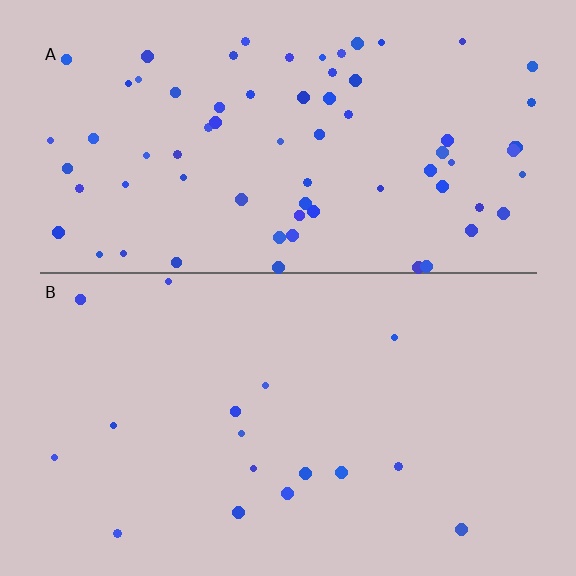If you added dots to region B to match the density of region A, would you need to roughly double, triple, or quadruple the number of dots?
Approximately quadruple.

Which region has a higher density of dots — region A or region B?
A (the top).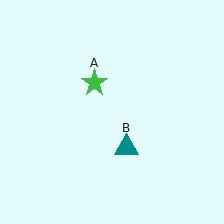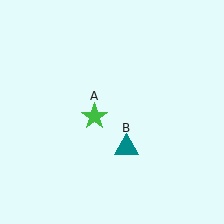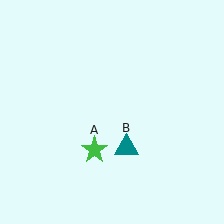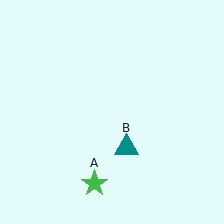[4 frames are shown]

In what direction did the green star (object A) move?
The green star (object A) moved down.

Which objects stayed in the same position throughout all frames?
Teal triangle (object B) remained stationary.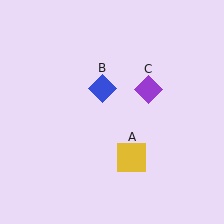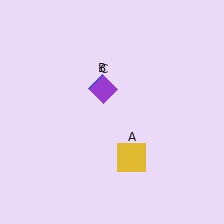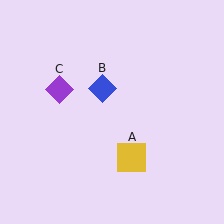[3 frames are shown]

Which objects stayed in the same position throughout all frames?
Yellow square (object A) and blue diamond (object B) remained stationary.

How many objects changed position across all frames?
1 object changed position: purple diamond (object C).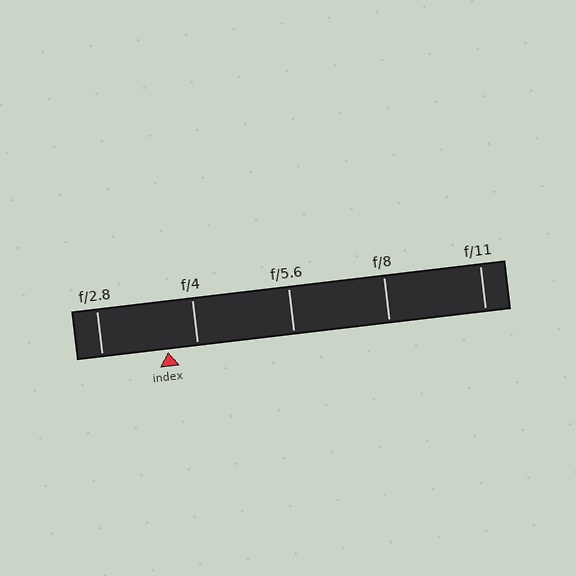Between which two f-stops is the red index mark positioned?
The index mark is between f/2.8 and f/4.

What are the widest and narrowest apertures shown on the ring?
The widest aperture shown is f/2.8 and the narrowest is f/11.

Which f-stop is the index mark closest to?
The index mark is closest to f/4.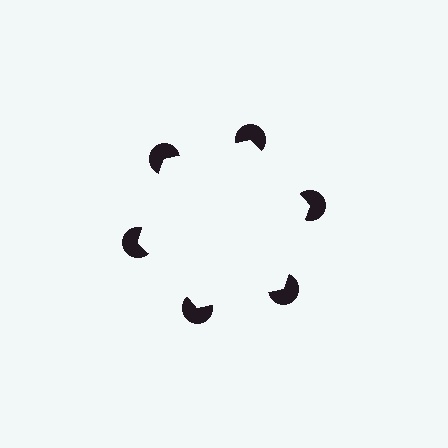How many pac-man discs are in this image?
There are 6 — one at each vertex of the illusory hexagon.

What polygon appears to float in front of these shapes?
An illusory hexagon — its edges are inferred from the aligned wedge cuts in the pac-man discs, not physically drawn.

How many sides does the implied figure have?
6 sides.